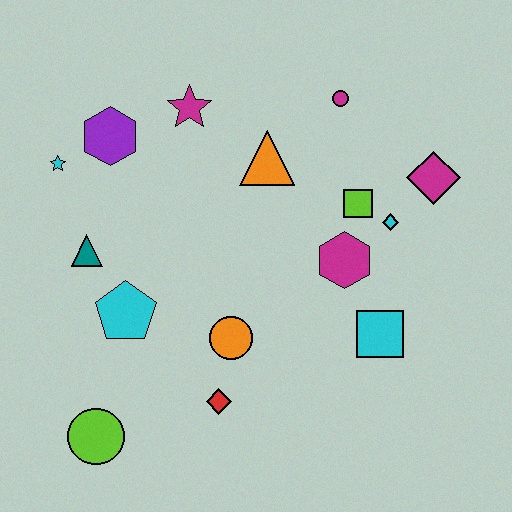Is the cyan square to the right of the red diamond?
Yes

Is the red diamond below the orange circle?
Yes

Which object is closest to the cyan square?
The magenta hexagon is closest to the cyan square.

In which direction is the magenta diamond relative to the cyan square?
The magenta diamond is above the cyan square.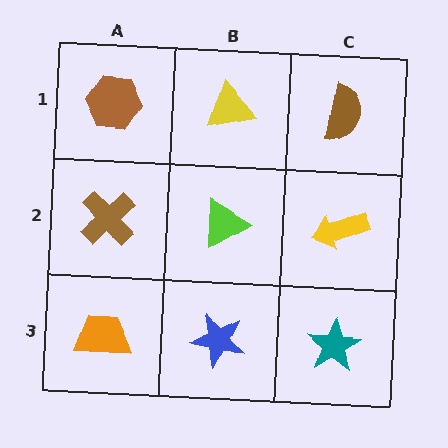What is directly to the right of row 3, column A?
A blue star.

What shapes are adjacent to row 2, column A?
A brown hexagon (row 1, column A), an orange trapezoid (row 3, column A), a lime triangle (row 2, column B).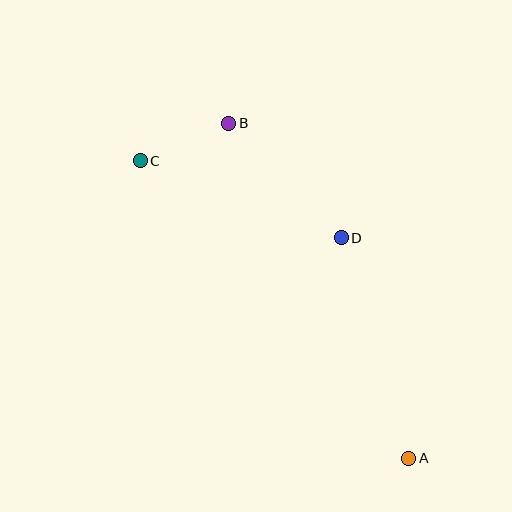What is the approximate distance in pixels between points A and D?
The distance between A and D is approximately 230 pixels.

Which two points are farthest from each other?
Points A and C are farthest from each other.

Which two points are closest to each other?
Points B and C are closest to each other.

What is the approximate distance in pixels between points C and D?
The distance between C and D is approximately 216 pixels.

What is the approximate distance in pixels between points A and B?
The distance between A and B is approximately 380 pixels.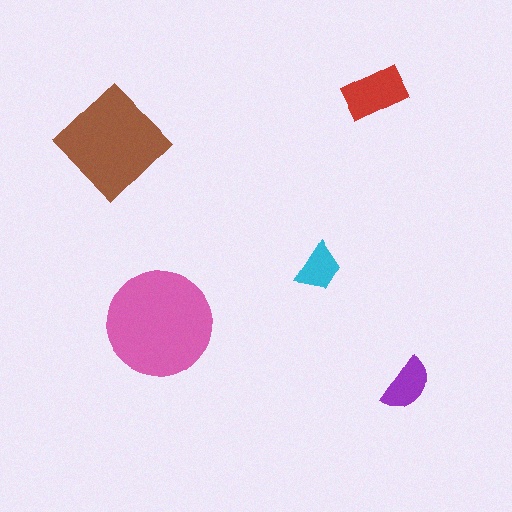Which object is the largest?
The pink circle.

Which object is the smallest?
The cyan trapezoid.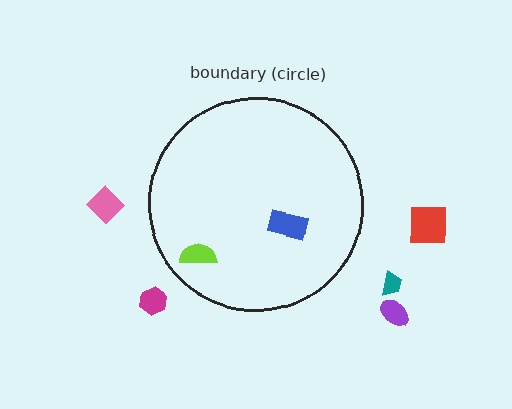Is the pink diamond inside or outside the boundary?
Outside.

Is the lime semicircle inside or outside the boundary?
Inside.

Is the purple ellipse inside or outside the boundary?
Outside.